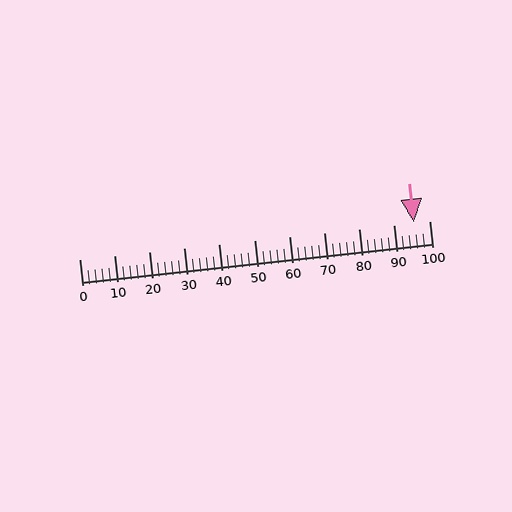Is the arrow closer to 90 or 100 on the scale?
The arrow is closer to 100.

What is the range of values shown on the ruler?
The ruler shows values from 0 to 100.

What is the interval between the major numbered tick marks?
The major tick marks are spaced 10 units apart.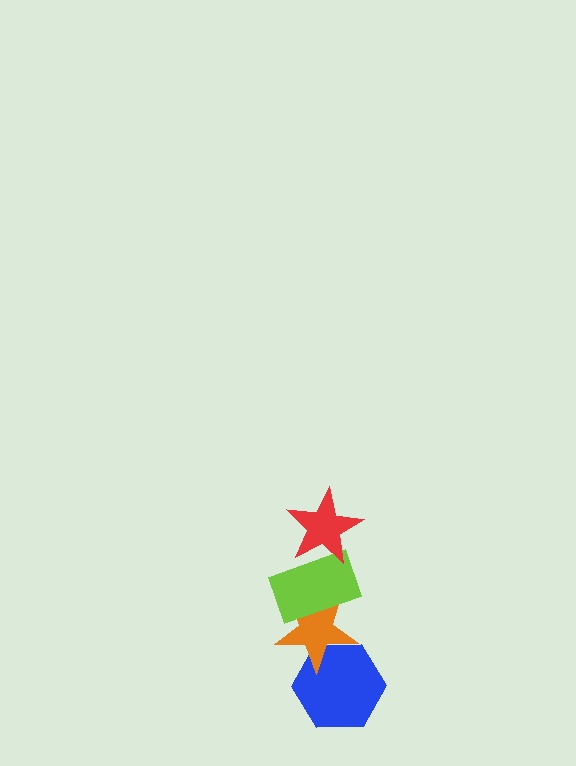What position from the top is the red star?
The red star is 1st from the top.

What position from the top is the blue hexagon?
The blue hexagon is 4th from the top.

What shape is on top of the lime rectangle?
The red star is on top of the lime rectangle.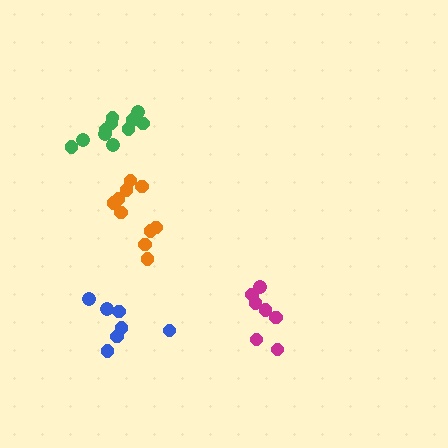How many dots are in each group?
Group 1: 7 dots, Group 2: 10 dots, Group 3: 7 dots, Group 4: 11 dots (35 total).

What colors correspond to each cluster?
The clusters are colored: magenta, orange, blue, green.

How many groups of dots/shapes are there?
There are 4 groups.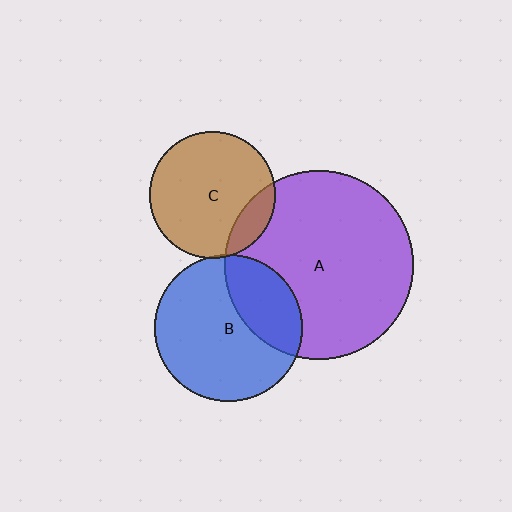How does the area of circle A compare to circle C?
Approximately 2.2 times.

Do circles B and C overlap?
Yes.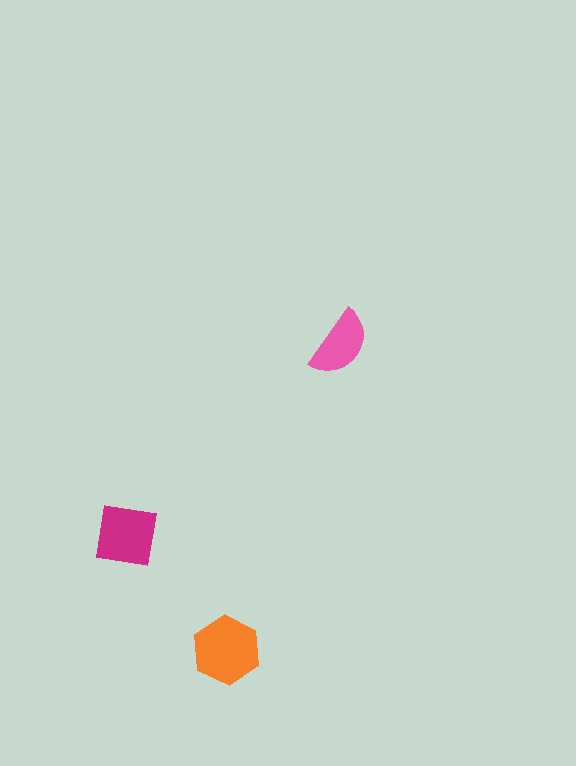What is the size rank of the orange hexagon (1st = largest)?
1st.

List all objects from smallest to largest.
The pink semicircle, the magenta square, the orange hexagon.